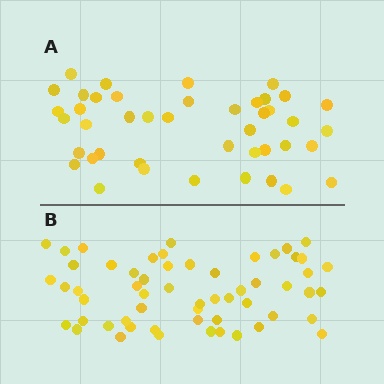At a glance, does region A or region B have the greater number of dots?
Region B (the bottom region) has more dots.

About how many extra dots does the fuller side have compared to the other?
Region B has approximately 15 more dots than region A.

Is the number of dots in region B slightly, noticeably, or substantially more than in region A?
Region B has noticeably more, but not dramatically so. The ratio is roughly 1.3 to 1.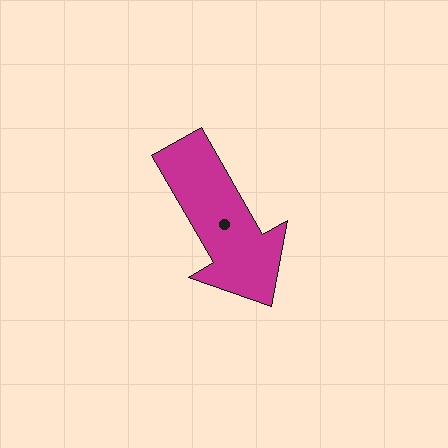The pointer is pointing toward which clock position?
Roughly 5 o'clock.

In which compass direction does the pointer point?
Southeast.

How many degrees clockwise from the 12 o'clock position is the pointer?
Approximately 150 degrees.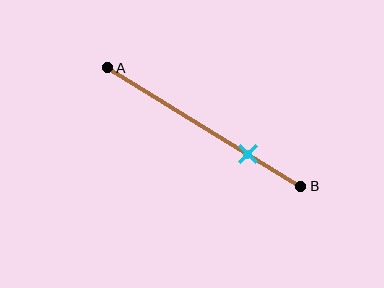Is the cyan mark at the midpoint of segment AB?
No, the mark is at about 75% from A, not at the 50% midpoint.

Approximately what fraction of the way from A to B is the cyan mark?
The cyan mark is approximately 75% of the way from A to B.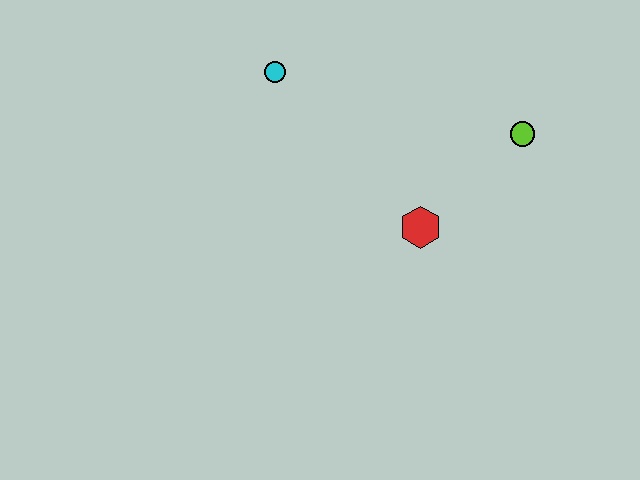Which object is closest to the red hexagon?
The lime circle is closest to the red hexagon.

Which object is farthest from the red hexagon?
The cyan circle is farthest from the red hexagon.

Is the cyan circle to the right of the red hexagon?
No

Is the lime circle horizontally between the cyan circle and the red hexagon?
No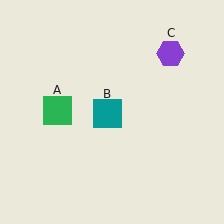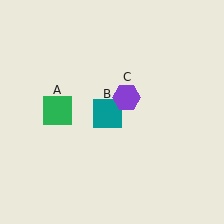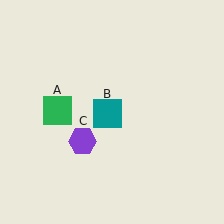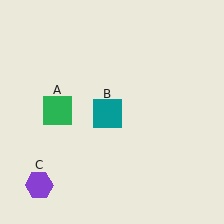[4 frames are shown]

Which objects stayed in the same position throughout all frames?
Green square (object A) and teal square (object B) remained stationary.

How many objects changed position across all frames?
1 object changed position: purple hexagon (object C).